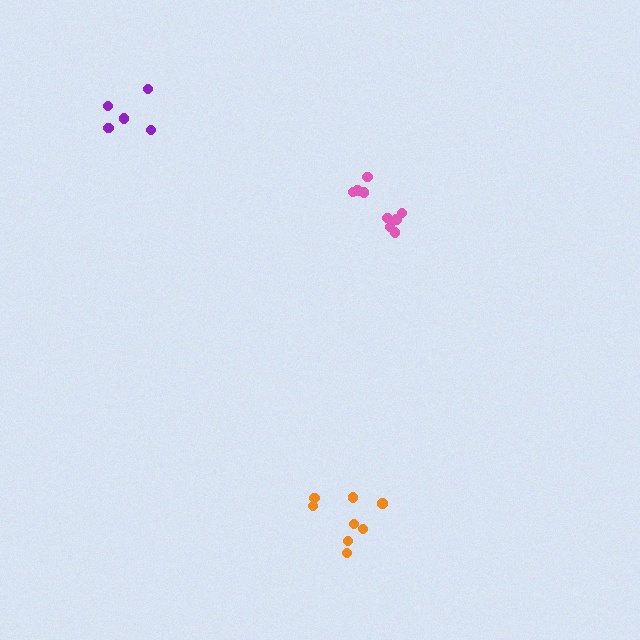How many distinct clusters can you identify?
There are 3 distinct clusters.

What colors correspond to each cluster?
The clusters are colored: orange, pink, purple.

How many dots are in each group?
Group 1: 8 dots, Group 2: 9 dots, Group 3: 5 dots (22 total).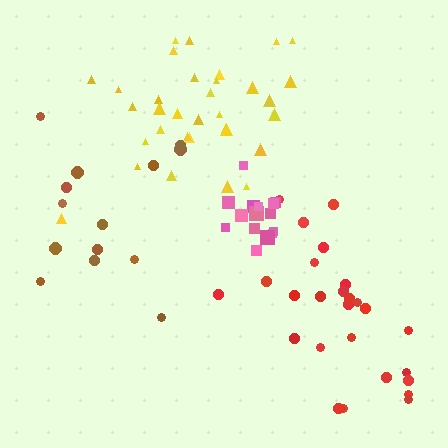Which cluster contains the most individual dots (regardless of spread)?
Yellow (33).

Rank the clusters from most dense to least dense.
pink, yellow, red, brown.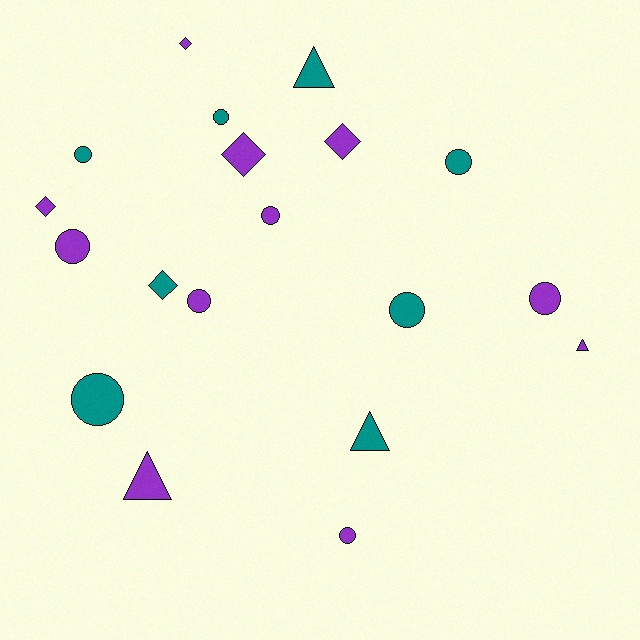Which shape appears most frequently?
Circle, with 10 objects.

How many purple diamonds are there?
There are 4 purple diamonds.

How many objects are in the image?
There are 19 objects.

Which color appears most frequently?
Purple, with 11 objects.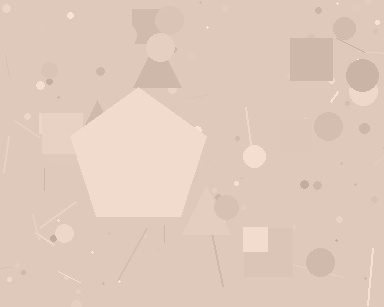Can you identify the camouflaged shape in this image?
The camouflaged shape is a pentagon.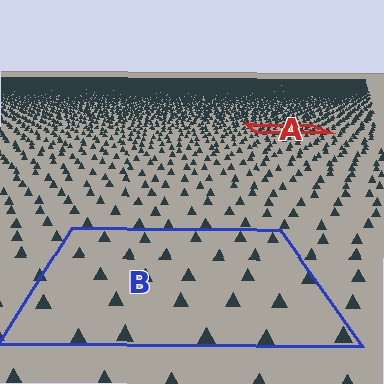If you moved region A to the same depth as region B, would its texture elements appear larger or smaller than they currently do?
They would appear larger. At a closer depth, the same texture elements are projected at a bigger on-screen size.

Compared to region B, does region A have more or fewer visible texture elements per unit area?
Region A has more texture elements per unit area — they are packed more densely because it is farther away.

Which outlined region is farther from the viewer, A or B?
Region A is farther from the viewer — the texture elements inside it appear smaller and more densely packed.